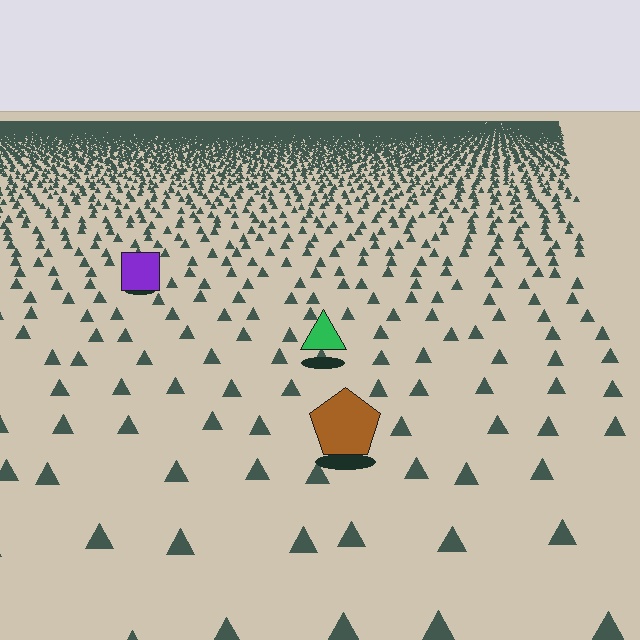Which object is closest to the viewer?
The brown pentagon is closest. The texture marks near it are larger and more spread out.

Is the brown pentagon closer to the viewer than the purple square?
Yes. The brown pentagon is closer — you can tell from the texture gradient: the ground texture is coarser near it.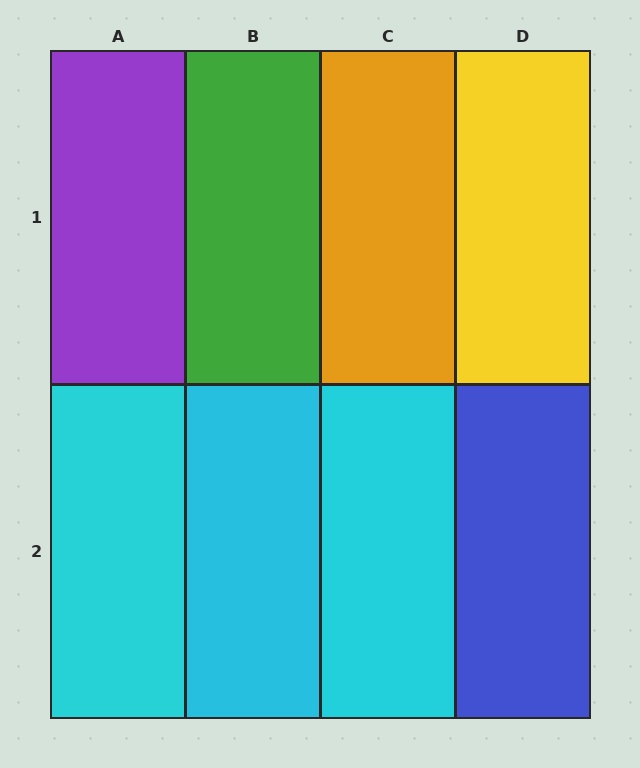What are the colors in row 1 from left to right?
Purple, green, orange, yellow.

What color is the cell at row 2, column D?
Blue.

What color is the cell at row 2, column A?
Cyan.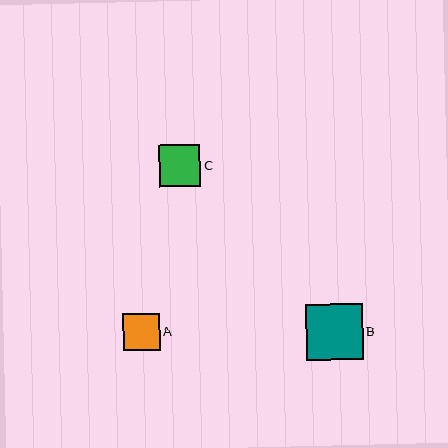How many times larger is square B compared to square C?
Square B is approximately 1.4 times the size of square C.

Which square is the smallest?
Square A is the smallest with a size of approximately 37 pixels.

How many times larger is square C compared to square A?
Square C is approximately 1.1 times the size of square A.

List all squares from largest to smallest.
From largest to smallest: B, C, A.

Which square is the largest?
Square B is the largest with a size of approximately 56 pixels.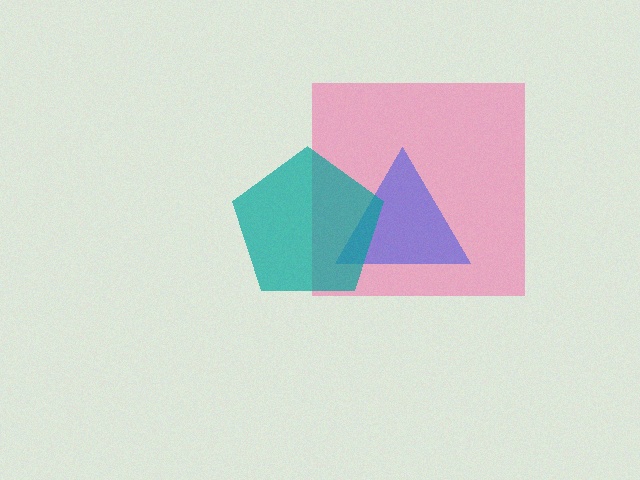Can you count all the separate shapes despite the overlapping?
Yes, there are 3 separate shapes.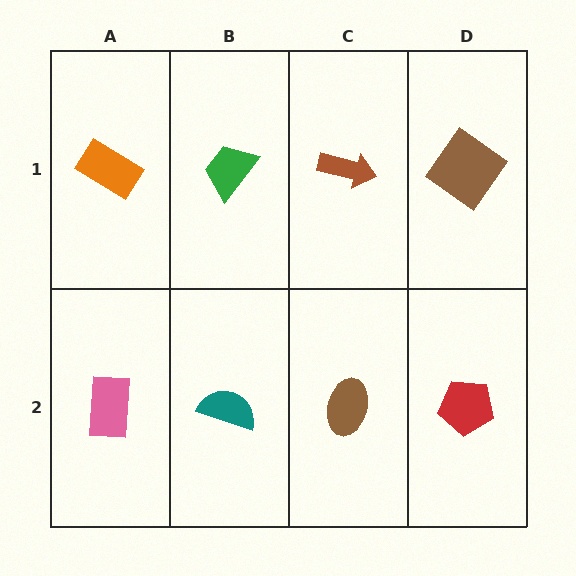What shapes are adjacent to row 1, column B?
A teal semicircle (row 2, column B), an orange rectangle (row 1, column A), a brown arrow (row 1, column C).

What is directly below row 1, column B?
A teal semicircle.